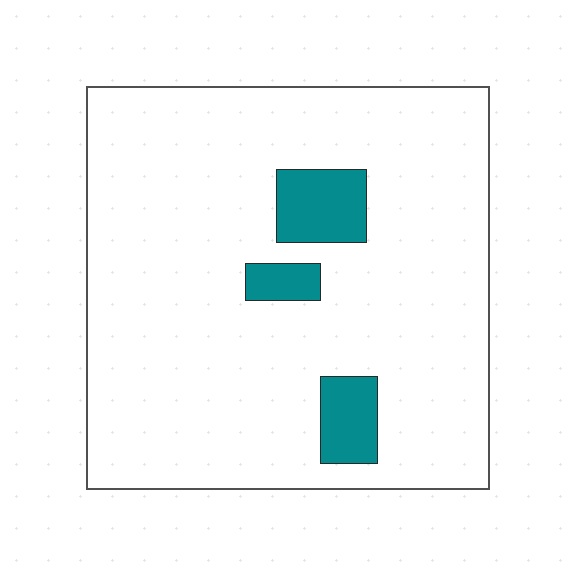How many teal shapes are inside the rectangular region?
3.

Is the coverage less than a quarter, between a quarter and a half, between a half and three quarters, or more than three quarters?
Less than a quarter.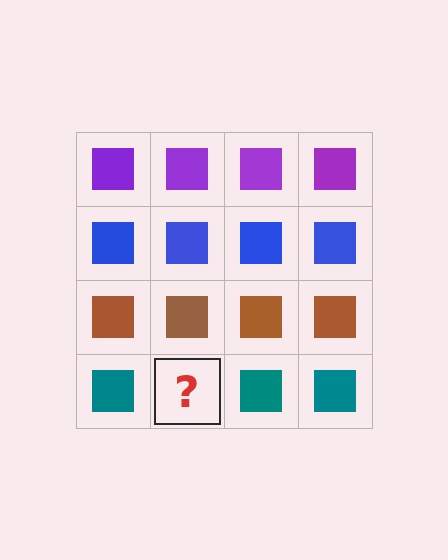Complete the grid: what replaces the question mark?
The question mark should be replaced with a teal square.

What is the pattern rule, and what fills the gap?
The rule is that each row has a consistent color. The gap should be filled with a teal square.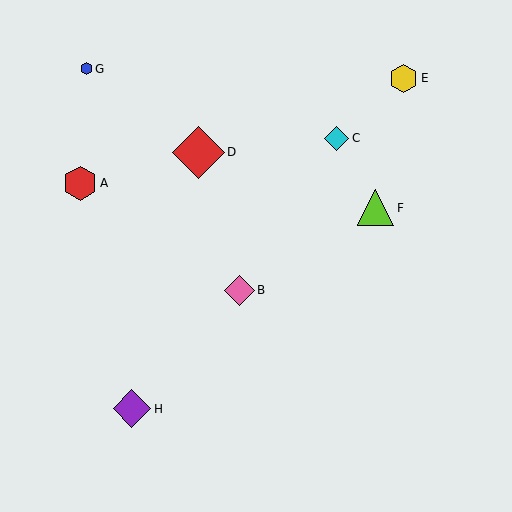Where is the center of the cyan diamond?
The center of the cyan diamond is at (337, 138).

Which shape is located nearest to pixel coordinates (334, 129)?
The cyan diamond (labeled C) at (337, 138) is nearest to that location.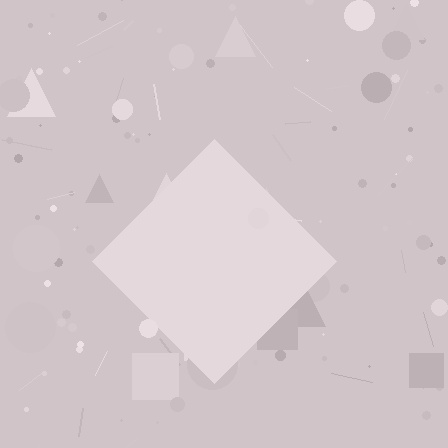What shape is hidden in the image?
A diamond is hidden in the image.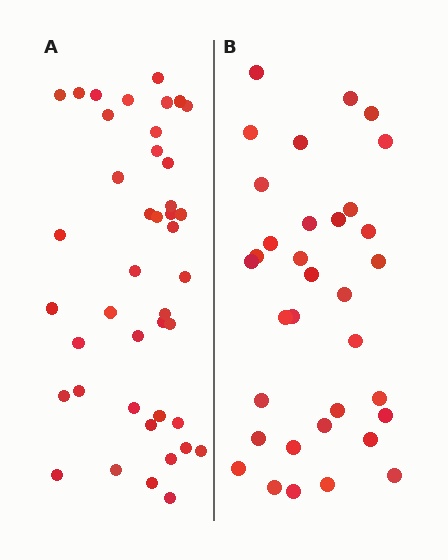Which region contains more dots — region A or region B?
Region A (the left region) has more dots.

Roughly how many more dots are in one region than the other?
Region A has roughly 8 or so more dots than region B.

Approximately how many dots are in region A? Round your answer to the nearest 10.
About 40 dots. (The exact count is 42, which rounds to 40.)